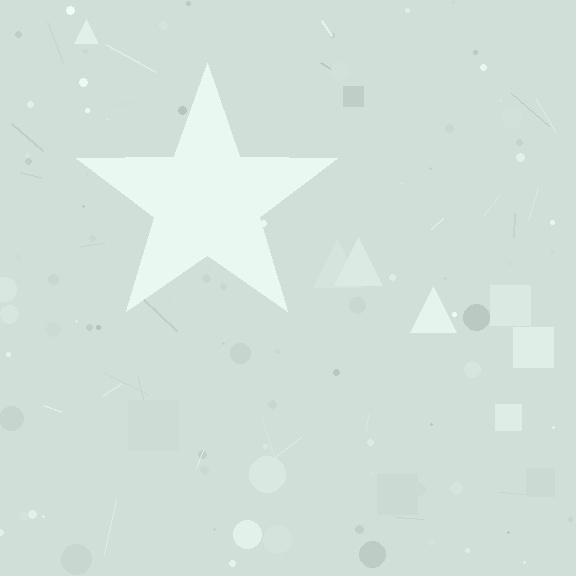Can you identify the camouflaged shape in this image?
The camouflaged shape is a star.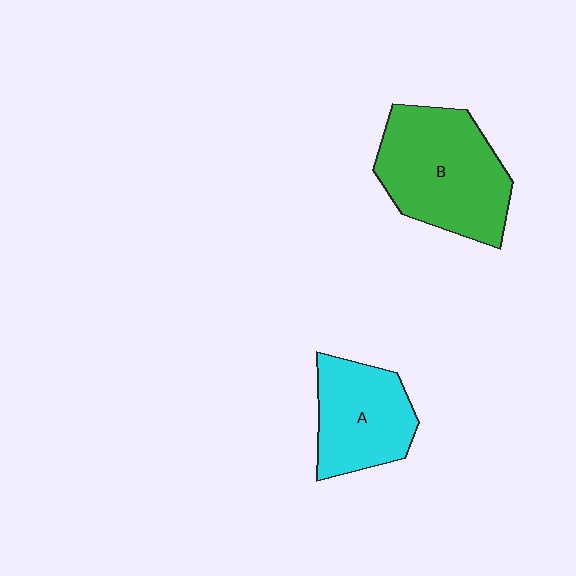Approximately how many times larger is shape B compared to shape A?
Approximately 1.4 times.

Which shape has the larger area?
Shape B (green).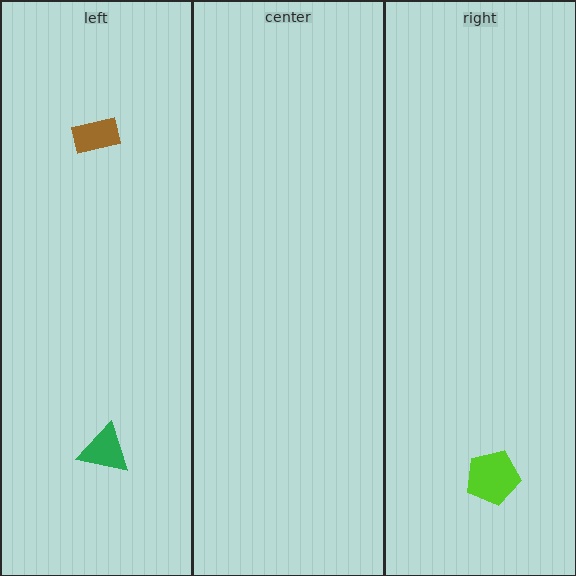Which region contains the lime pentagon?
The right region.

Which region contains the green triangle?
The left region.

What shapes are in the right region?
The lime pentagon.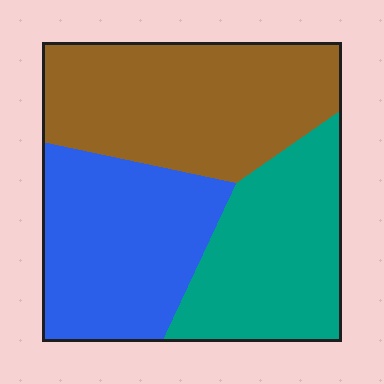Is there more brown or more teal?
Brown.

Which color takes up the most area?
Brown, at roughly 40%.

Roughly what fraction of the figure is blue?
Blue takes up between a quarter and a half of the figure.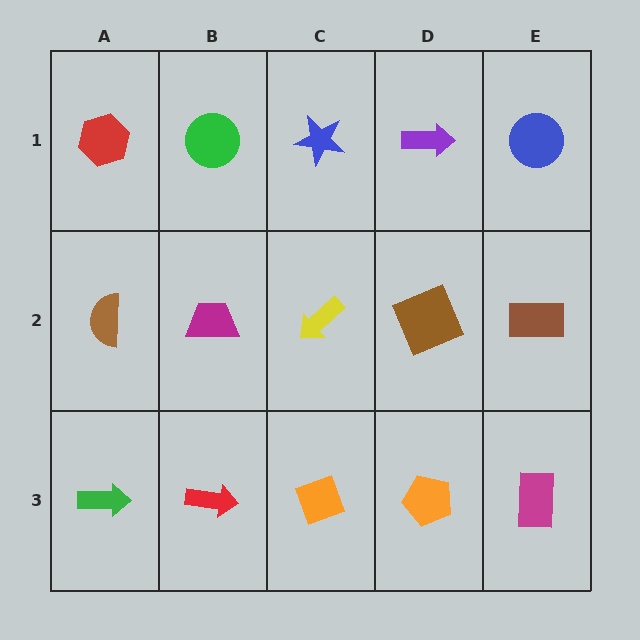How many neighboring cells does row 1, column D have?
3.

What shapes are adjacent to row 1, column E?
A brown rectangle (row 2, column E), a purple arrow (row 1, column D).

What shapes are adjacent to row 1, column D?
A brown square (row 2, column D), a blue star (row 1, column C), a blue circle (row 1, column E).